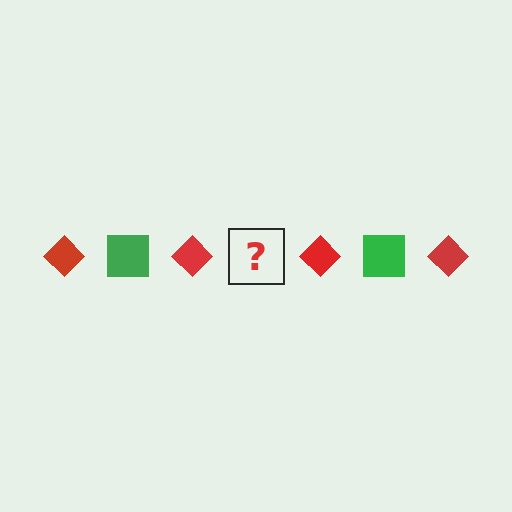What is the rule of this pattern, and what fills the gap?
The rule is that the pattern alternates between red diamond and green square. The gap should be filled with a green square.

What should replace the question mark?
The question mark should be replaced with a green square.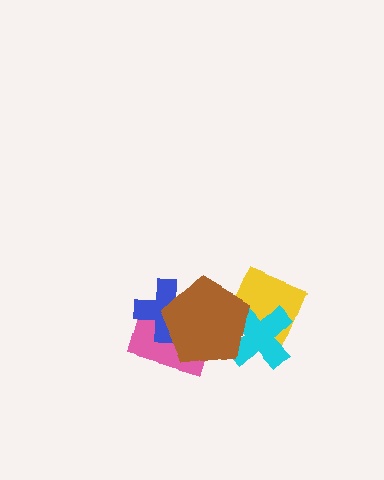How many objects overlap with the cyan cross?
2 objects overlap with the cyan cross.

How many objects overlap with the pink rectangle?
2 objects overlap with the pink rectangle.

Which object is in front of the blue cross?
The brown pentagon is in front of the blue cross.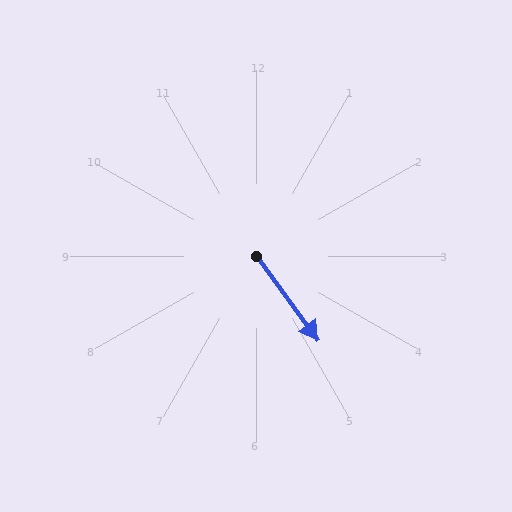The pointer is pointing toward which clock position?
Roughly 5 o'clock.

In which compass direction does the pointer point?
Southeast.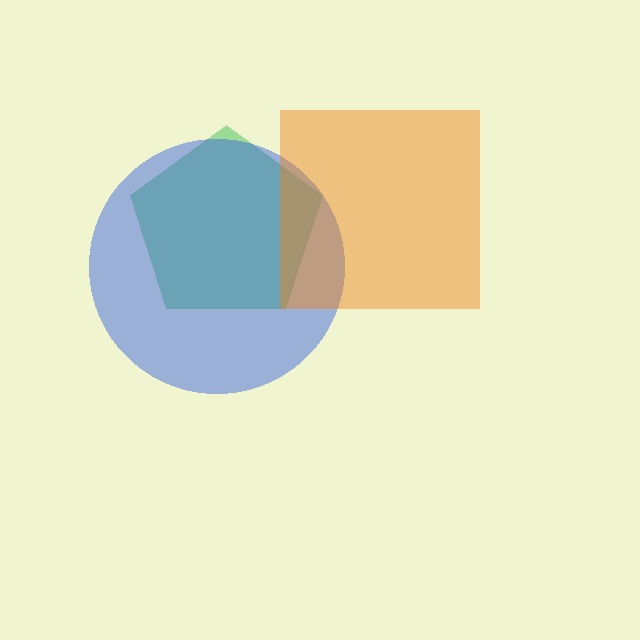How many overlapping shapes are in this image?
There are 3 overlapping shapes in the image.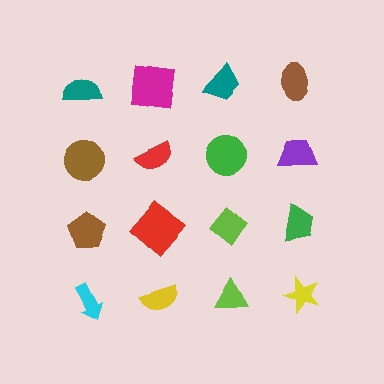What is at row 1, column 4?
A brown ellipse.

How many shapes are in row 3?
4 shapes.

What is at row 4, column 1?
A cyan arrow.